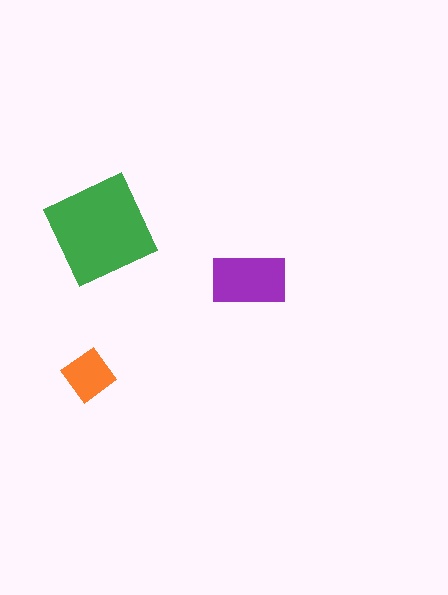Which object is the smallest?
The orange diamond.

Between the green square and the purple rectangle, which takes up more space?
The green square.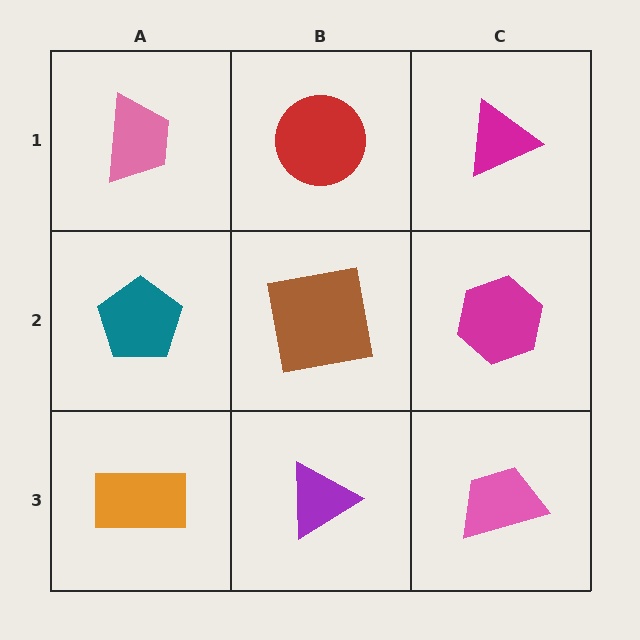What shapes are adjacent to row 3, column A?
A teal pentagon (row 2, column A), a purple triangle (row 3, column B).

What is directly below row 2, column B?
A purple triangle.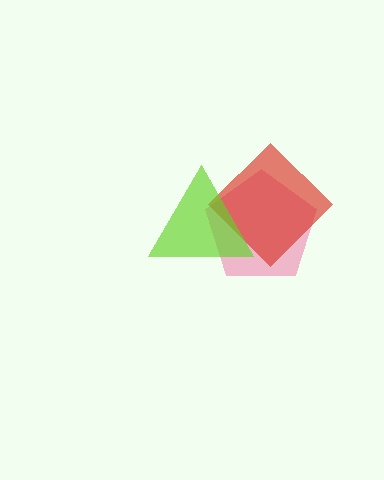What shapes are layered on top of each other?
The layered shapes are: a pink pentagon, a red diamond, a lime triangle.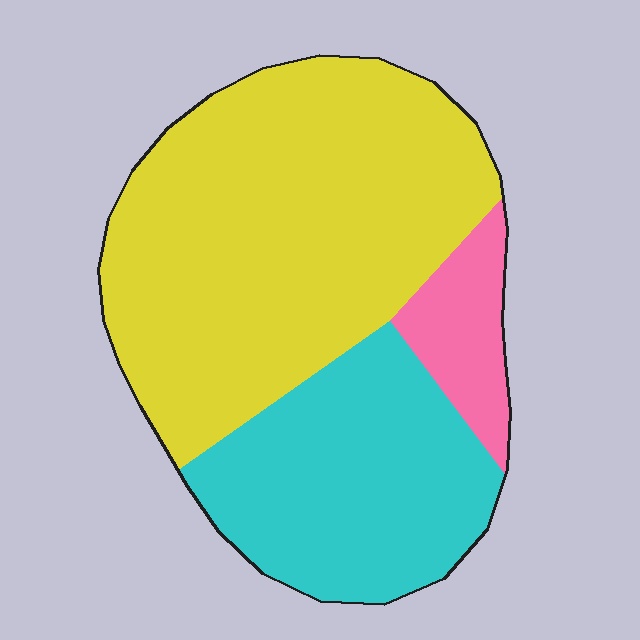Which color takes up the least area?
Pink, at roughly 10%.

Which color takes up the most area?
Yellow, at roughly 60%.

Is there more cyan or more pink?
Cyan.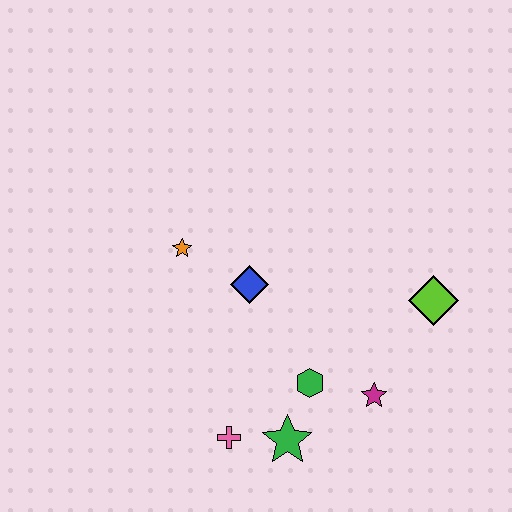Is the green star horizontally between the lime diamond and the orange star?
Yes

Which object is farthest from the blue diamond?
The lime diamond is farthest from the blue diamond.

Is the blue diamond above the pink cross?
Yes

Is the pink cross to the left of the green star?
Yes